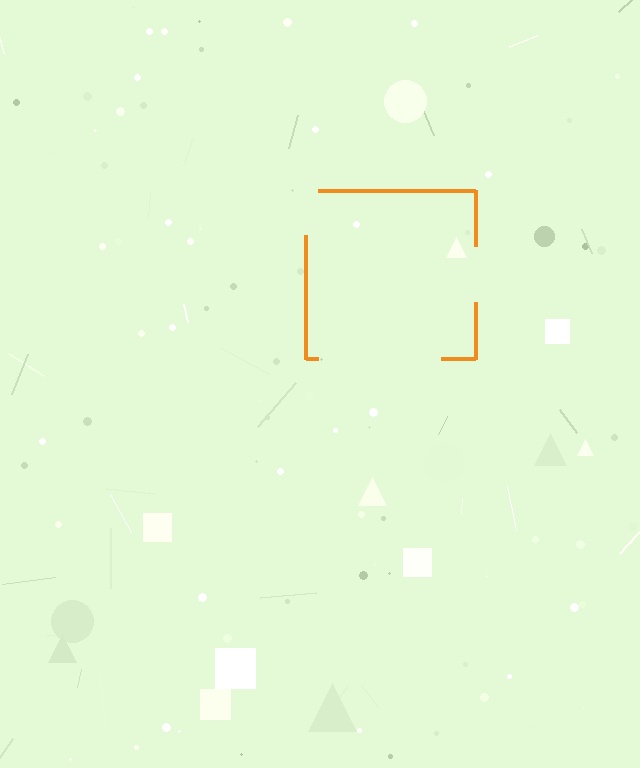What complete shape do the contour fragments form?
The contour fragments form a square.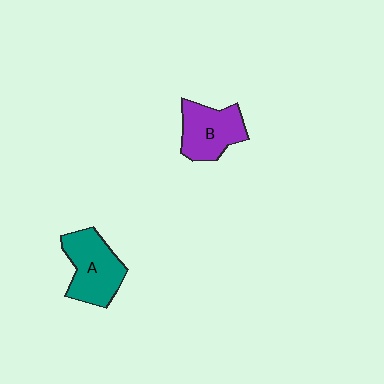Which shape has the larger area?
Shape A (teal).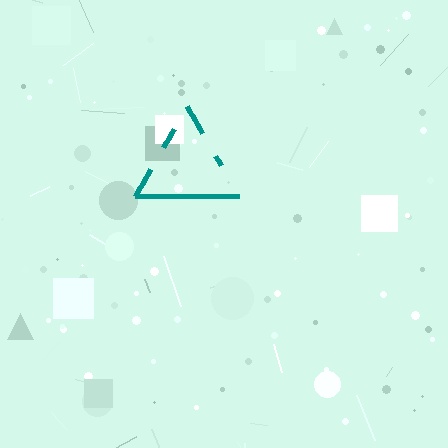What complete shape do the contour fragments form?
The contour fragments form a triangle.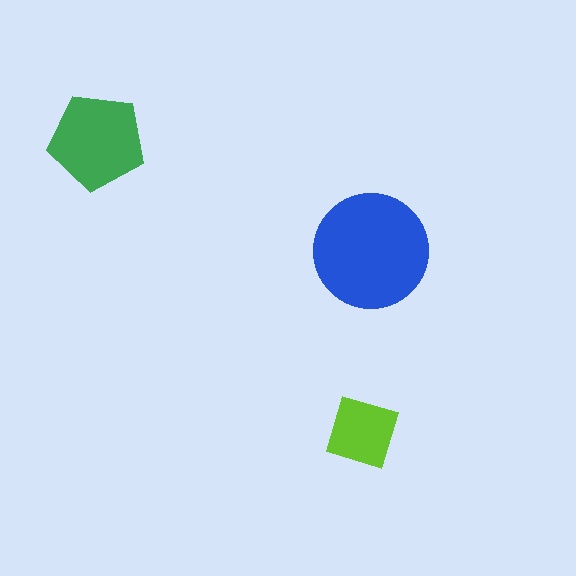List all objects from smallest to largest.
The lime square, the green pentagon, the blue circle.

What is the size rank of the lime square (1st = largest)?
3rd.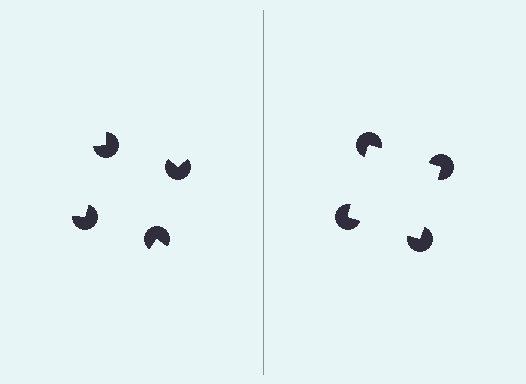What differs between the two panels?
The pac-man discs are positioned identically on both sides; only the wedge orientations differ. On the right they align to a square; on the left they are misaligned.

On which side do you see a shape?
An illusory square appears on the right side. On the left side the wedge cuts are rotated, so no coherent shape forms.